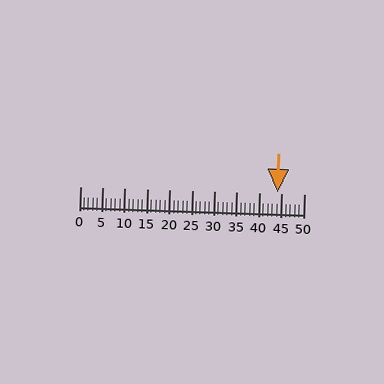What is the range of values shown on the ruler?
The ruler shows values from 0 to 50.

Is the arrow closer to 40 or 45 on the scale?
The arrow is closer to 45.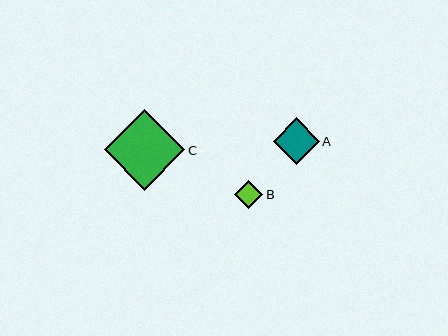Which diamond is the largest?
Diamond C is the largest with a size of approximately 81 pixels.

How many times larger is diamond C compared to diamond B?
Diamond C is approximately 2.9 times the size of diamond B.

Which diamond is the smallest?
Diamond B is the smallest with a size of approximately 28 pixels.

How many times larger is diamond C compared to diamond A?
Diamond C is approximately 1.7 times the size of diamond A.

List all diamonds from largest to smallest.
From largest to smallest: C, A, B.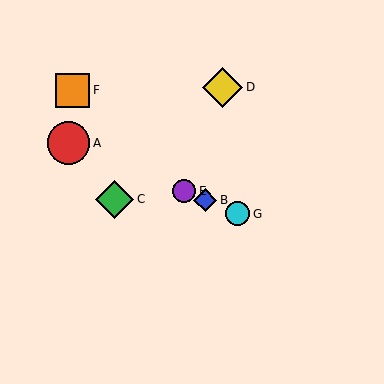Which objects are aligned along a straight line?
Objects A, B, E, G are aligned along a straight line.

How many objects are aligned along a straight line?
4 objects (A, B, E, G) are aligned along a straight line.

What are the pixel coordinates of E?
Object E is at (184, 191).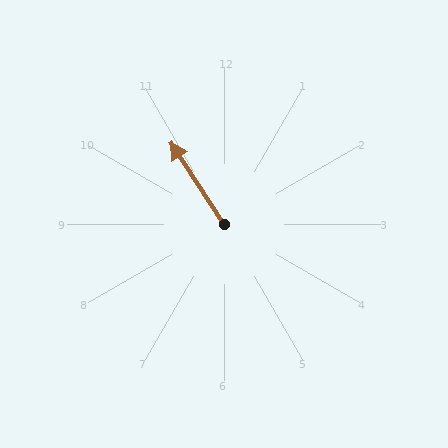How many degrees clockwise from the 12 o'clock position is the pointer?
Approximately 327 degrees.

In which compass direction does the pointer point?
Northwest.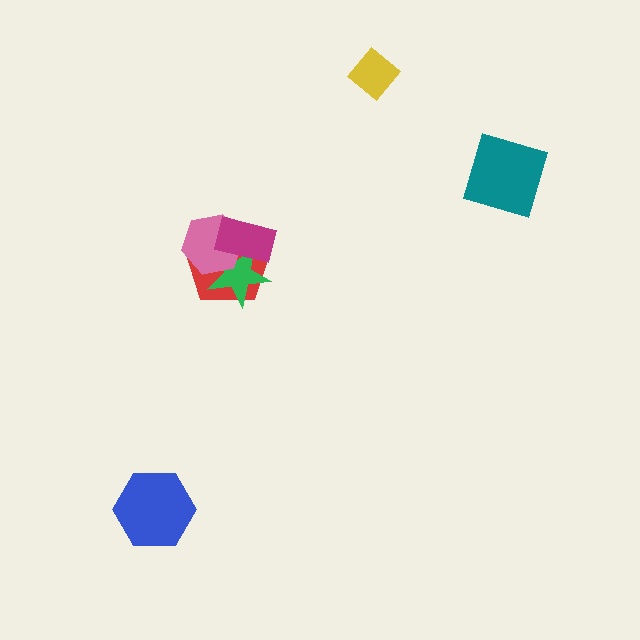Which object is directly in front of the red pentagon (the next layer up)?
The green star is directly in front of the red pentagon.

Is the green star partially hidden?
Yes, it is partially covered by another shape.